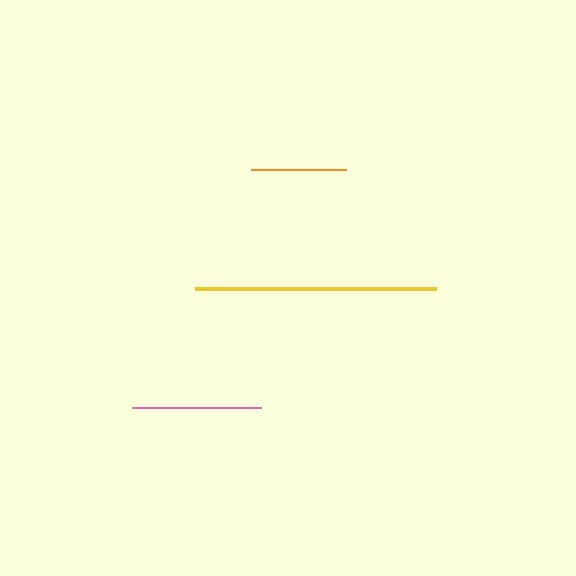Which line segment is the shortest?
The orange line is the shortest at approximately 95 pixels.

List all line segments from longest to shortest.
From longest to shortest: yellow, pink, orange.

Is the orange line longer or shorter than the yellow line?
The yellow line is longer than the orange line.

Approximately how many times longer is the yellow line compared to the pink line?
The yellow line is approximately 1.9 times the length of the pink line.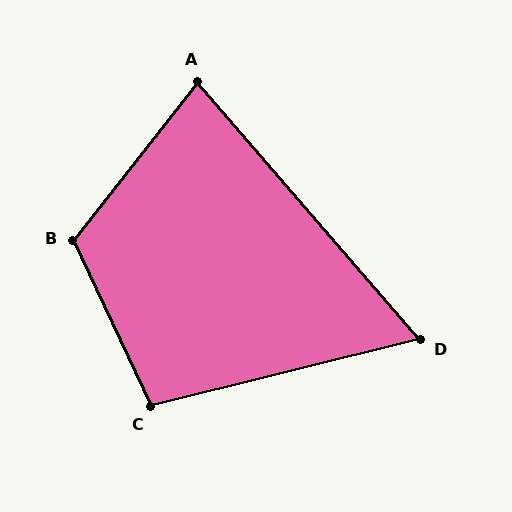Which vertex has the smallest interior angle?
D, at approximately 63 degrees.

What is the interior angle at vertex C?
Approximately 101 degrees (obtuse).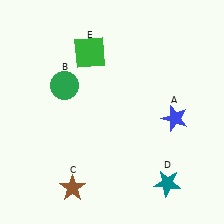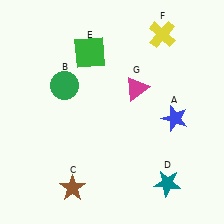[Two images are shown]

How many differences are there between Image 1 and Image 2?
There are 2 differences between the two images.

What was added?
A yellow cross (F), a magenta triangle (G) were added in Image 2.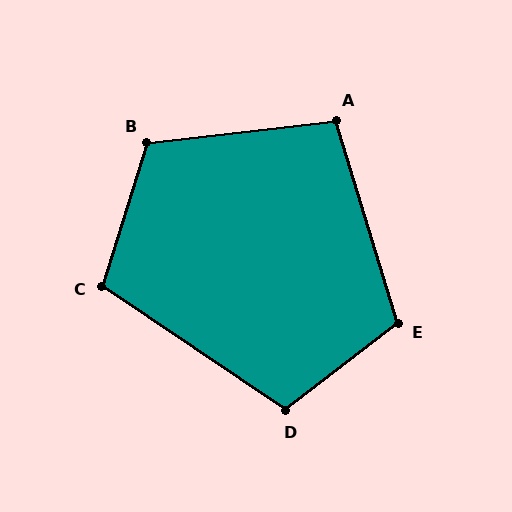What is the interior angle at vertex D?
Approximately 108 degrees (obtuse).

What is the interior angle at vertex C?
Approximately 107 degrees (obtuse).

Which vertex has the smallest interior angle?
A, at approximately 100 degrees.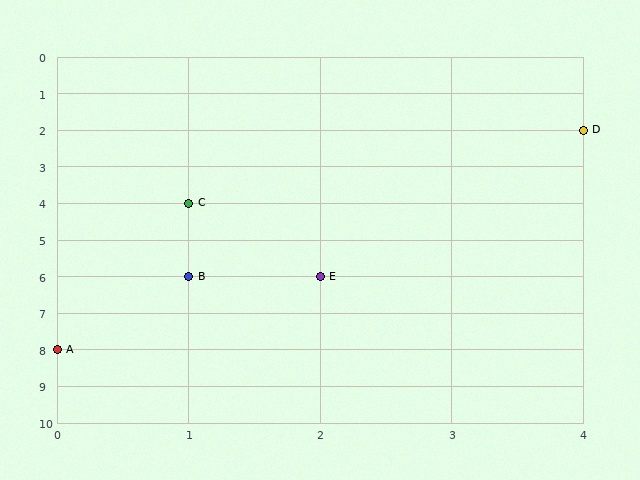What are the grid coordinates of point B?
Point B is at grid coordinates (1, 6).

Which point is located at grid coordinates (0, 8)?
Point A is at (0, 8).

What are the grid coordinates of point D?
Point D is at grid coordinates (4, 2).